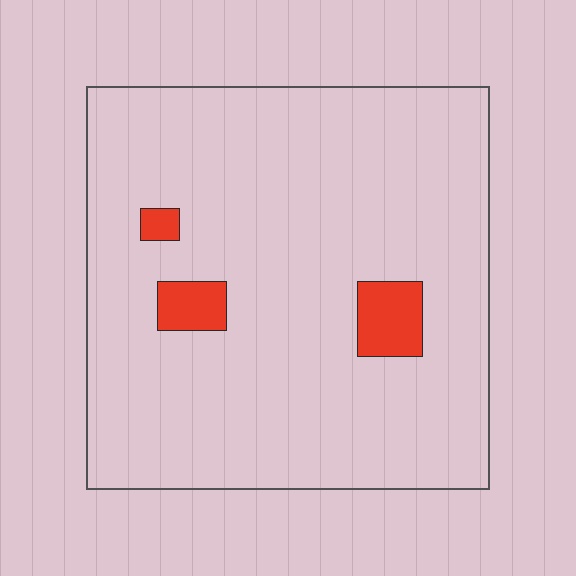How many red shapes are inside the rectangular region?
3.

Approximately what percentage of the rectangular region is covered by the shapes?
Approximately 5%.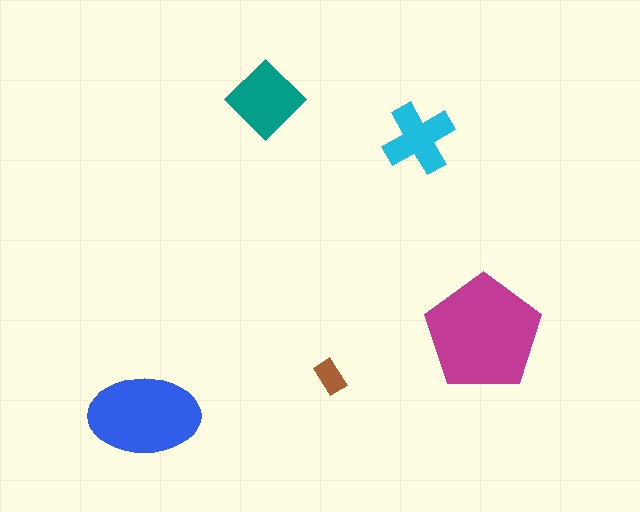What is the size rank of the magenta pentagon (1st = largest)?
1st.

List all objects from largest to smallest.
The magenta pentagon, the blue ellipse, the teal diamond, the cyan cross, the brown rectangle.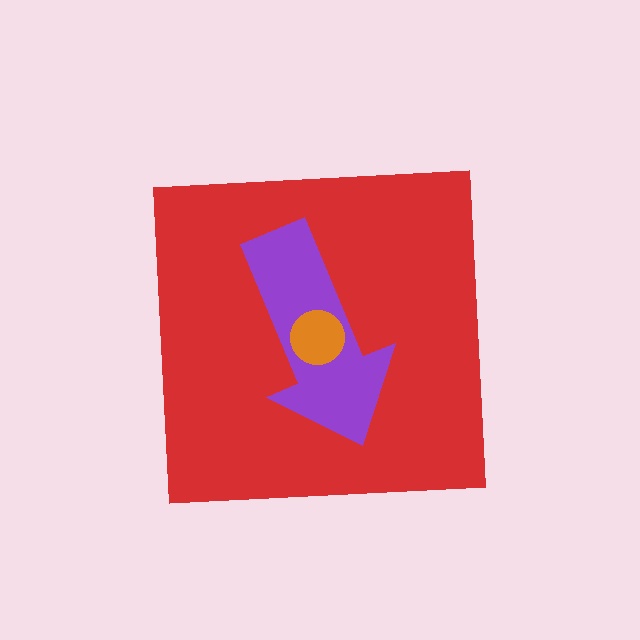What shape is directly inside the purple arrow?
The orange circle.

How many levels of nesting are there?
3.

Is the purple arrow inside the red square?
Yes.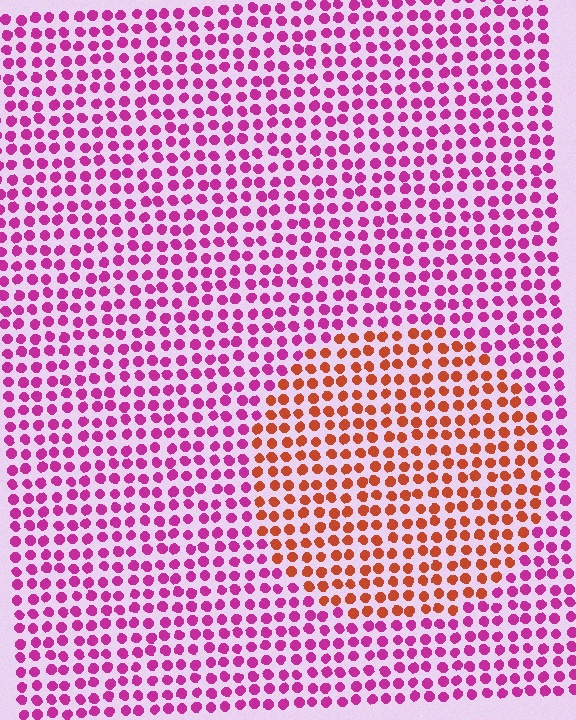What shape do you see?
I see a circle.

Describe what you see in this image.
The image is filled with small magenta elements in a uniform arrangement. A circle-shaped region is visible where the elements are tinted to a slightly different hue, forming a subtle color boundary.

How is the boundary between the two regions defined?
The boundary is defined purely by a slight shift in hue (about 55 degrees). Spacing, size, and orientation are identical on both sides.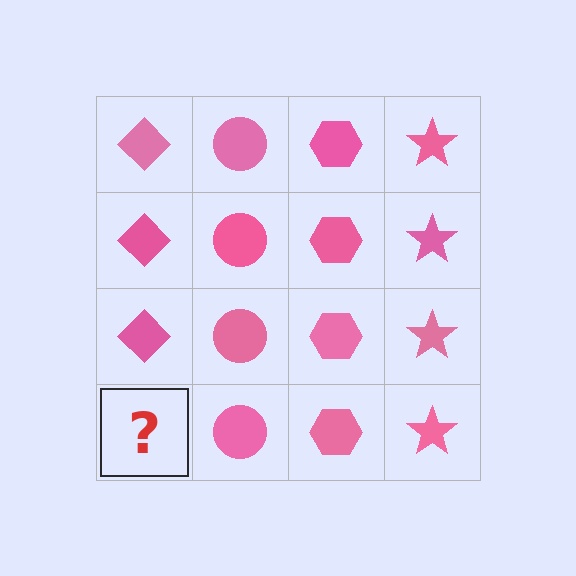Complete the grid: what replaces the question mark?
The question mark should be replaced with a pink diamond.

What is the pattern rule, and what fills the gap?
The rule is that each column has a consistent shape. The gap should be filled with a pink diamond.